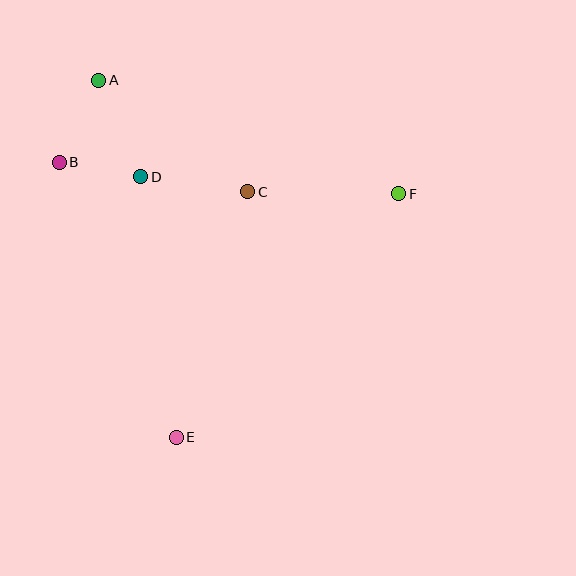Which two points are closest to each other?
Points B and D are closest to each other.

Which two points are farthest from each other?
Points A and E are farthest from each other.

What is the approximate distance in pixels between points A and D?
The distance between A and D is approximately 105 pixels.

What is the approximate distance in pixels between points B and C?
The distance between B and C is approximately 191 pixels.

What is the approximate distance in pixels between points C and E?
The distance between C and E is approximately 256 pixels.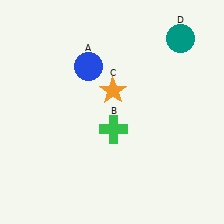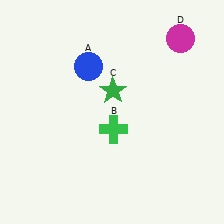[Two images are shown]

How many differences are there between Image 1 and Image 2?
There are 2 differences between the two images.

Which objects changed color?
C changed from orange to green. D changed from teal to magenta.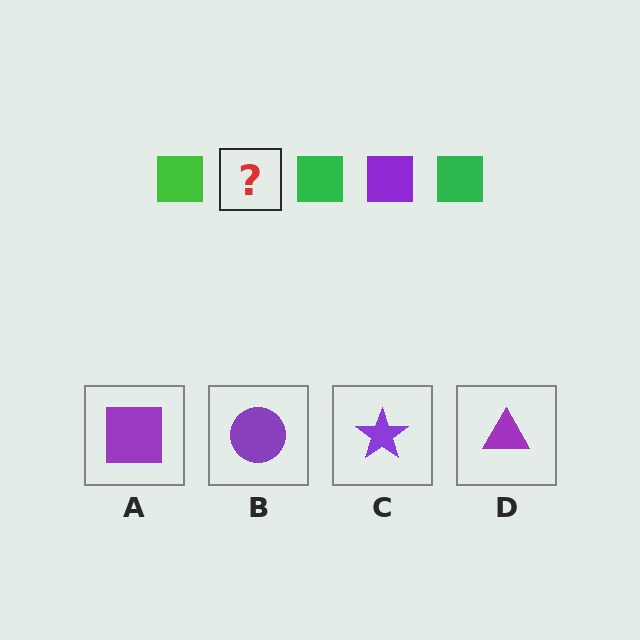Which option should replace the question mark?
Option A.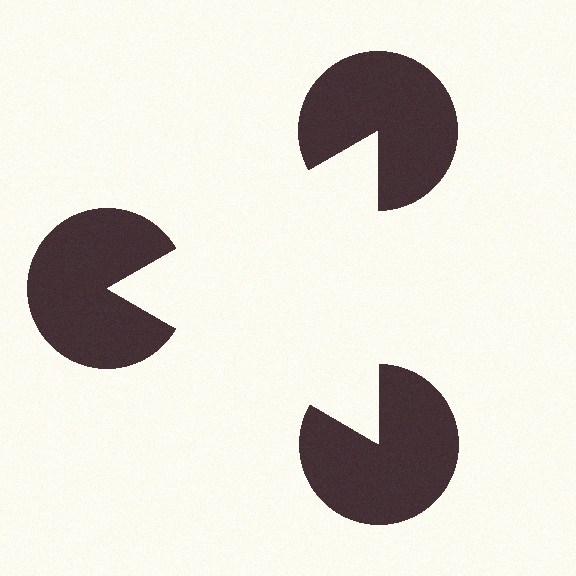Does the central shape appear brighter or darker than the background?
It typically appears slightly brighter than the background, even though no actual brightness change is drawn.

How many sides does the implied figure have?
3 sides.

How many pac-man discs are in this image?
There are 3 — one at each vertex of the illusory triangle.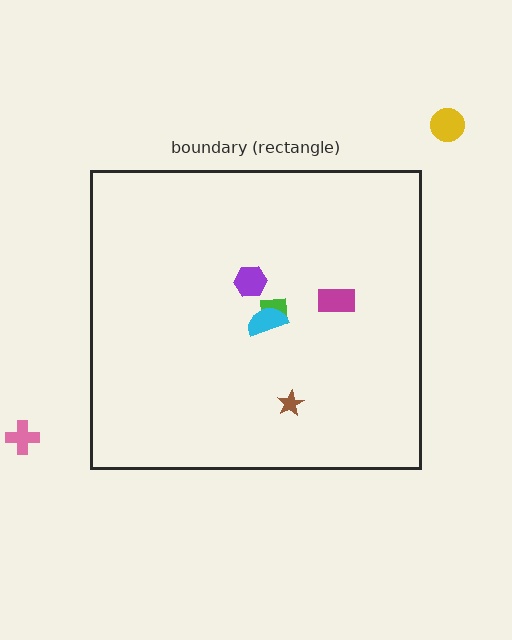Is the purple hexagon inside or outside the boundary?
Inside.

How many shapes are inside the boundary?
5 inside, 2 outside.